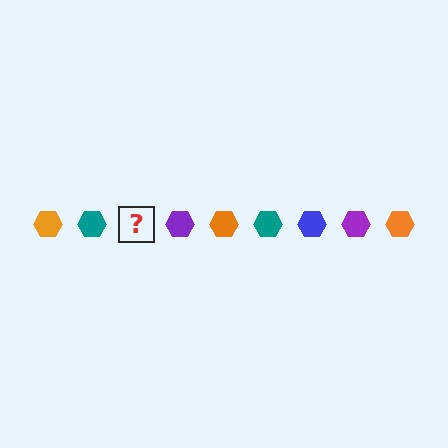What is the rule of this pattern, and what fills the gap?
The rule is that the pattern cycles through orange, teal, blue, purple hexagons. The gap should be filled with a blue hexagon.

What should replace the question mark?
The question mark should be replaced with a blue hexagon.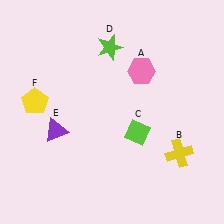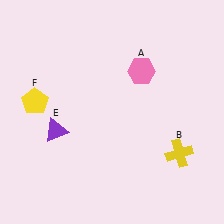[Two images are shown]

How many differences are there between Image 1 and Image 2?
There are 2 differences between the two images.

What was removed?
The lime diamond (C), the lime star (D) were removed in Image 2.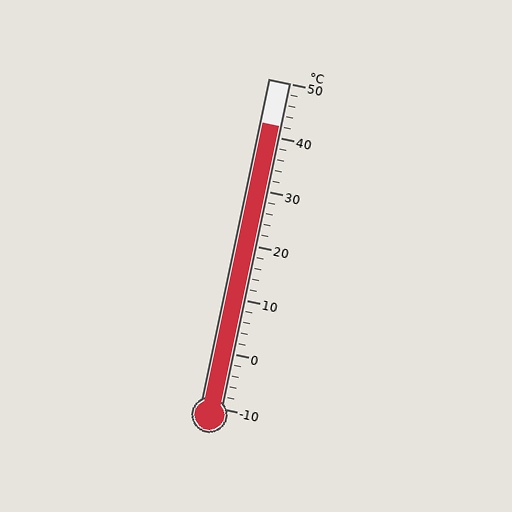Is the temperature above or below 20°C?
The temperature is above 20°C.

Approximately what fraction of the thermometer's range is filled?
The thermometer is filled to approximately 85% of its range.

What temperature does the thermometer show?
The thermometer shows approximately 42°C.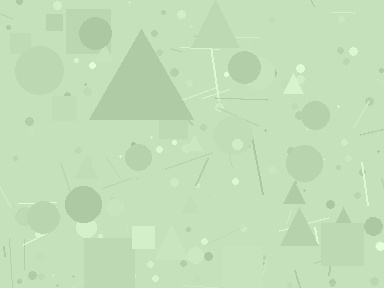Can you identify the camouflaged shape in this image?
The camouflaged shape is a triangle.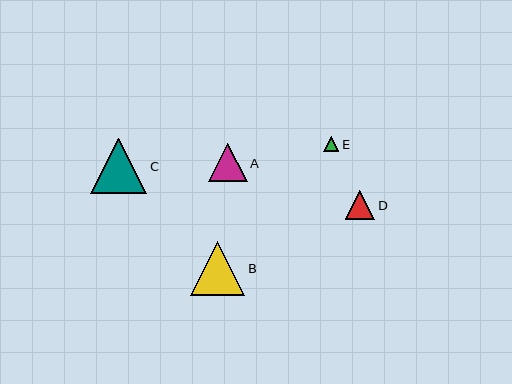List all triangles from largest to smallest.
From largest to smallest: C, B, A, D, E.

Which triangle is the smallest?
Triangle E is the smallest with a size of approximately 15 pixels.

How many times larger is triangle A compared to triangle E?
Triangle A is approximately 2.6 times the size of triangle E.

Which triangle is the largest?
Triangle C is the largest with a size of approximately 56 pixels.